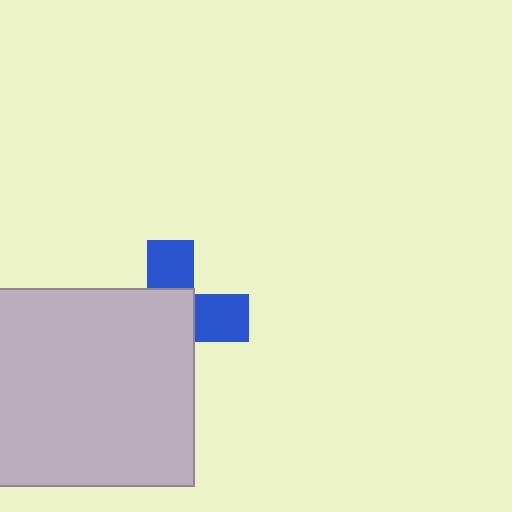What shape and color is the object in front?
The object in front is a light gray square.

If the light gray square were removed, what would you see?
You would see the complete blue cross.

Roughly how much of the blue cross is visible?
A small part of it is visible (roughly 38%).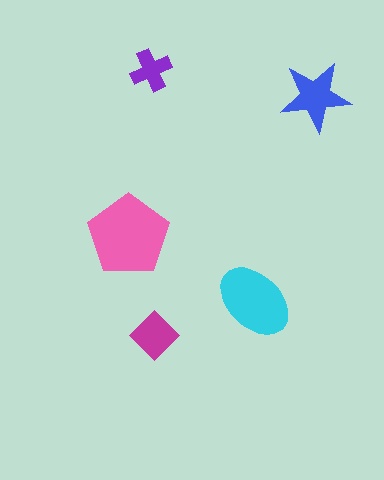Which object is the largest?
The pink pentagon.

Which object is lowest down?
The magenta diamond is bottommost.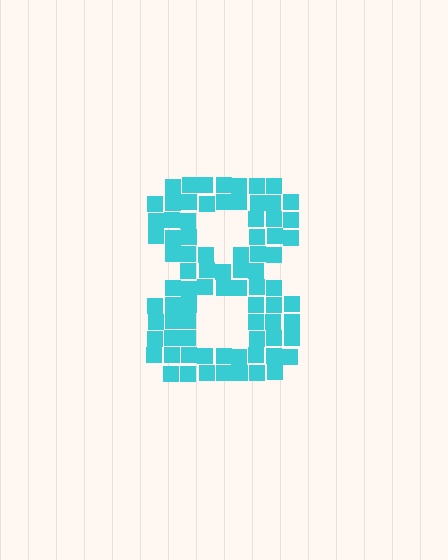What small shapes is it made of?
It is made of small squares.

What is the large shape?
The large shape is the digit 8.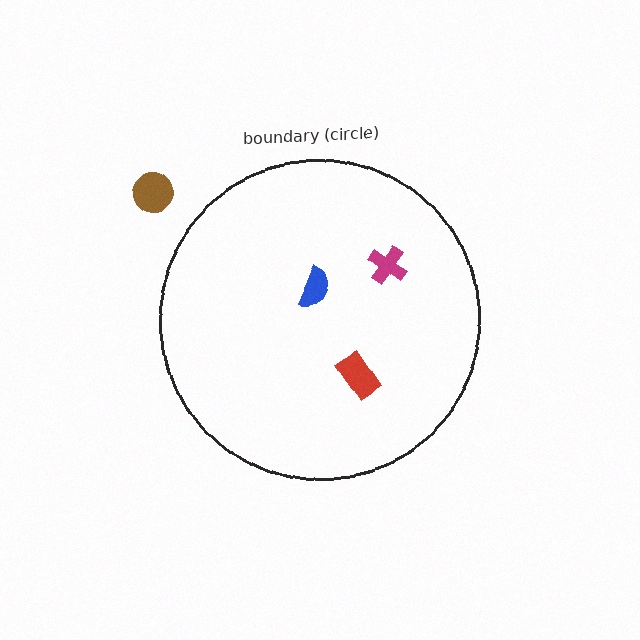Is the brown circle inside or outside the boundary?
Outside.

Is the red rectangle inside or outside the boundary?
Inside.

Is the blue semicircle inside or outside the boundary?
Inside.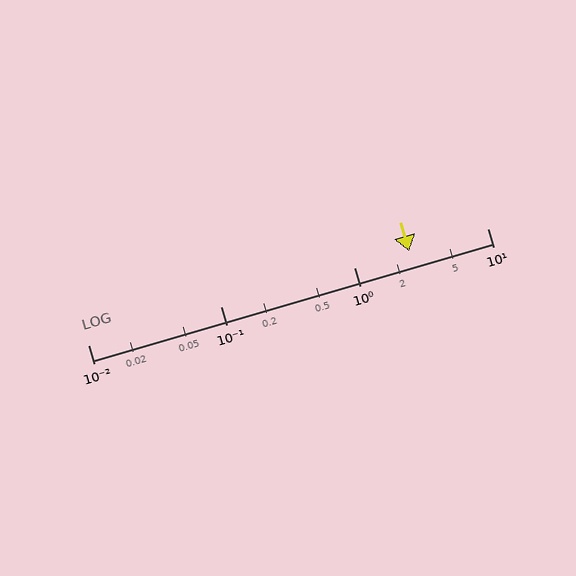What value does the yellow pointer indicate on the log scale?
The pointer indicates approximately 2.6.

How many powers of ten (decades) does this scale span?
The scale spans 3 decades, from 0.01 to 10.